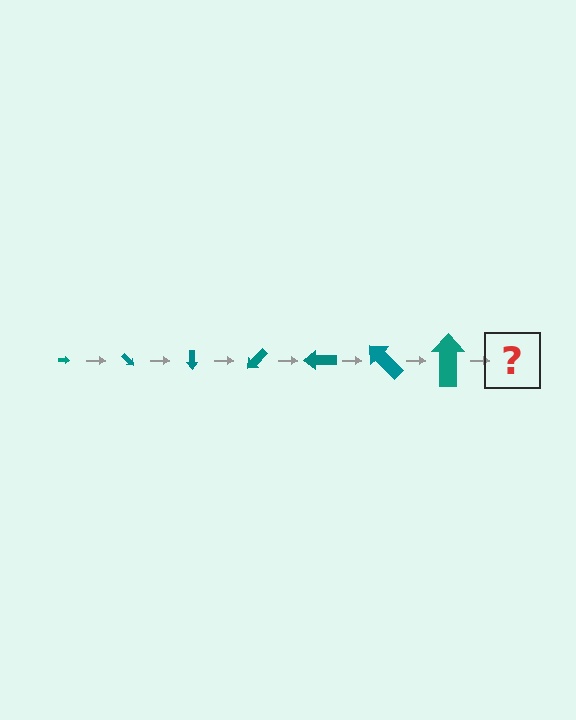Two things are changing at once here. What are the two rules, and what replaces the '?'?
The two rules are that the arrow grows larger each step and it rotates 45 degrees each step. The '?' should be an arrow, larger than the previous one and rotated 315 degrees from the start.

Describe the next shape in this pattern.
It should be an arrow, larger than the previous one and rotated 315 degrees from the start.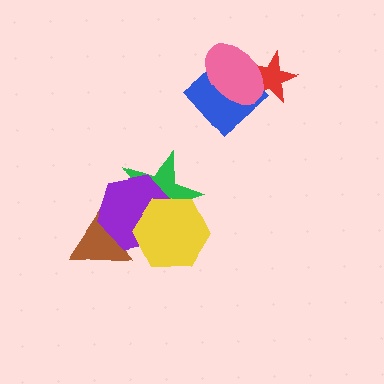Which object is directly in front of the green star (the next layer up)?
The purple hexagon is directly in front of the green star.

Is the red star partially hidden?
Yes, it is partially covered by another shape.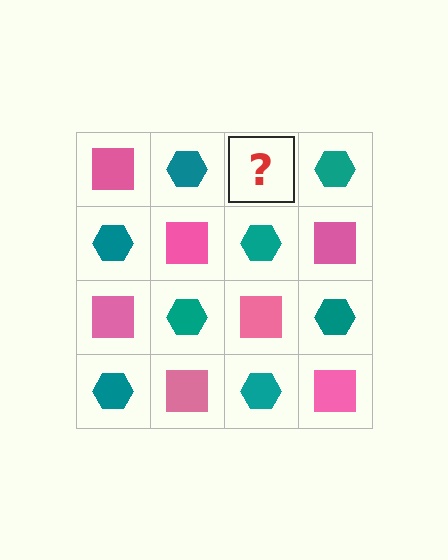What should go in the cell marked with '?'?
The missing cell should contain a pink square.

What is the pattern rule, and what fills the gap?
The rule is that it alternates pink square and teal hexagon in a checkerboard pattern. The gap should be filled with a pink square.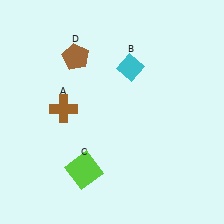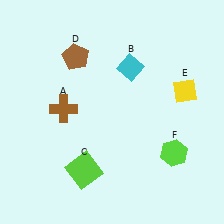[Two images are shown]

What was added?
A yellow diamond (E), a lime hexagon (F) were added in Image 2.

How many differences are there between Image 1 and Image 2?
There are 2 differences between the two images.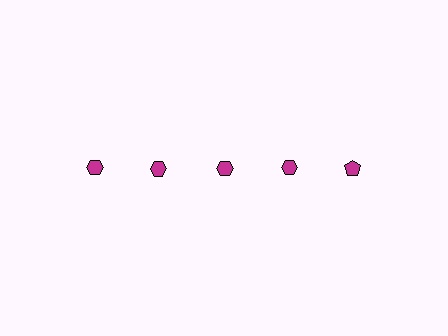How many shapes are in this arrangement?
There are 5 shapes arranged in a grid pattern.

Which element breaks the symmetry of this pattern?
The magenta pentagon in the top row, rightmost column breaks the symmetry. All other shapes are magenta hexagons.